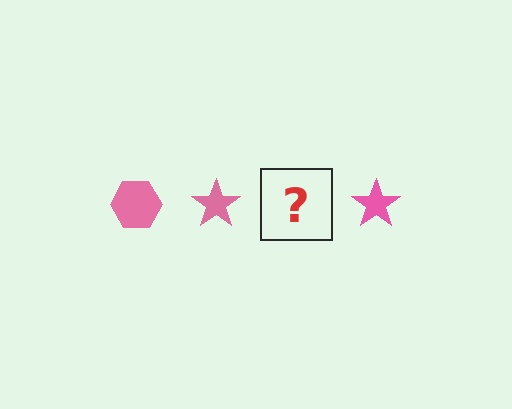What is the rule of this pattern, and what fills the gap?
The rule is that the pattern cycles through hexagon, star shapes in pink. The gap should be filled with a pink hexagon.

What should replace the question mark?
The question mark should be replaced with a pink hexagon.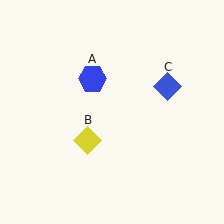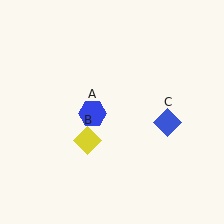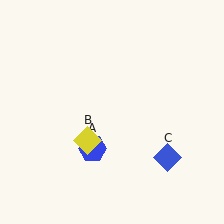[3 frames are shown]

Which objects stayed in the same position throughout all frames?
Yellow diamond (object B) remained stationary.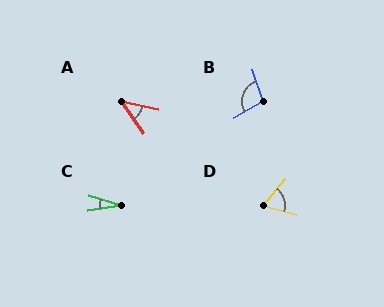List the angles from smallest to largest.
C (26°), A (43°), D (67°), B (102°).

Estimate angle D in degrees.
Approximately 67 degrees.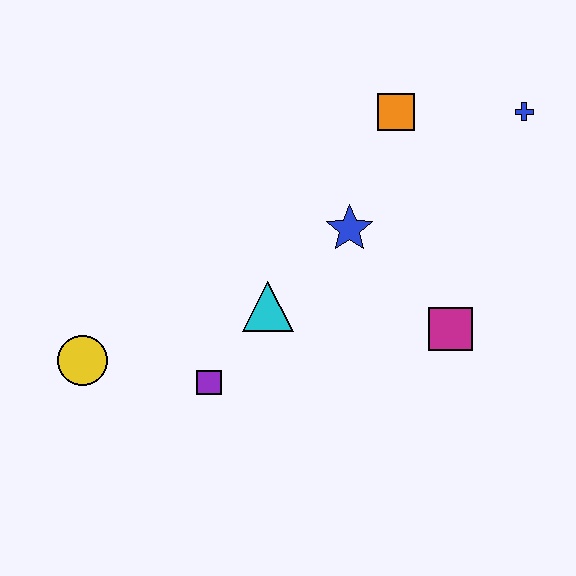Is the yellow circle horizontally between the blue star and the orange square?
No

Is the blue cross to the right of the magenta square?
Yes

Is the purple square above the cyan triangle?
No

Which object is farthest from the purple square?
The blue cross is farthest from the purple square.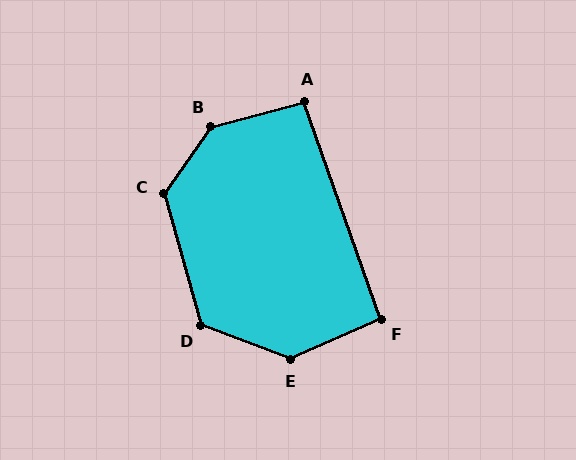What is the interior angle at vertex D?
Approximately 126 degrees (obtuse).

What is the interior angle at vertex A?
Approximately 95 degrees (approximately right).